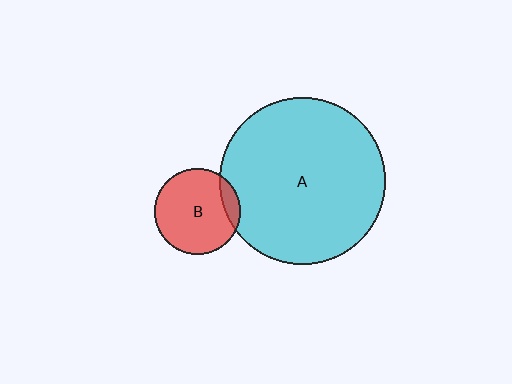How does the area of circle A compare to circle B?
Approximately 3.8 times.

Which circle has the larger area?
Circle A (cyan).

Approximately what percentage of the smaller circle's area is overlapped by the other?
Approximately 10%.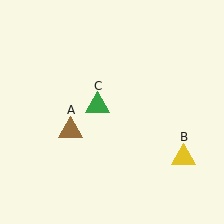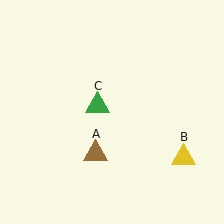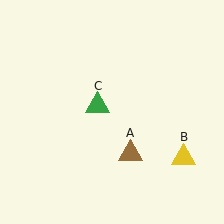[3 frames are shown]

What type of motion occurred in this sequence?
The brown triangle (object A) rotated counterclockwise around the center of the scene.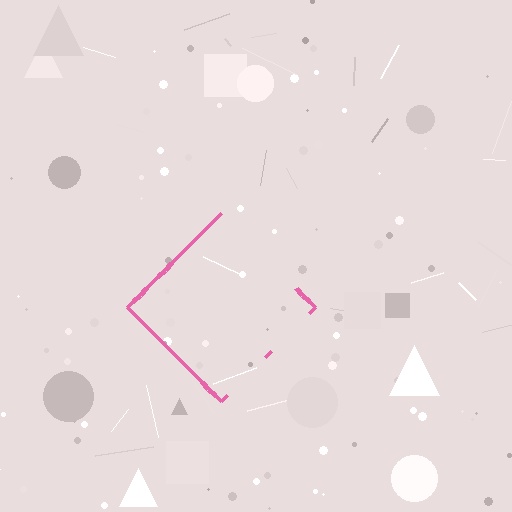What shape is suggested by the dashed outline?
The dashed outline suggests a diamond.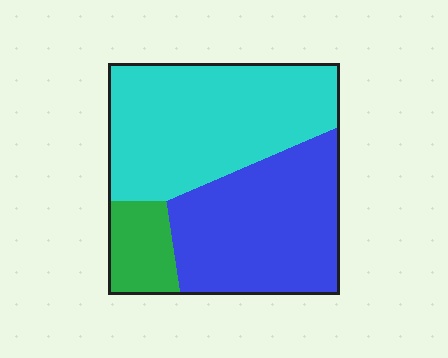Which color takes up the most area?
Cyan, at roughly 45%.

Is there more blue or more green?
Blue.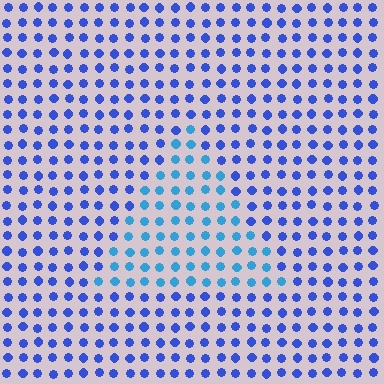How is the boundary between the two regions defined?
The boundary is defined purely by a slight shift in hue (about 31 degrees). Spacing, size, and orientation are identical on both sides.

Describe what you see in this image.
The image is filled with small blue elements in a uniform arrangement. A triangle-shaped region is visible where the elements are tinted to a slightly different hue, forming a subtle color boundary.